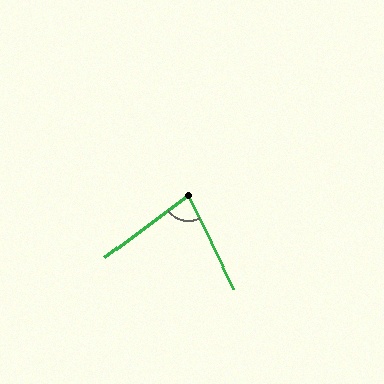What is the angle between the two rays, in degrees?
Approximately 79 degrees.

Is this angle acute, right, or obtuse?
It is acute.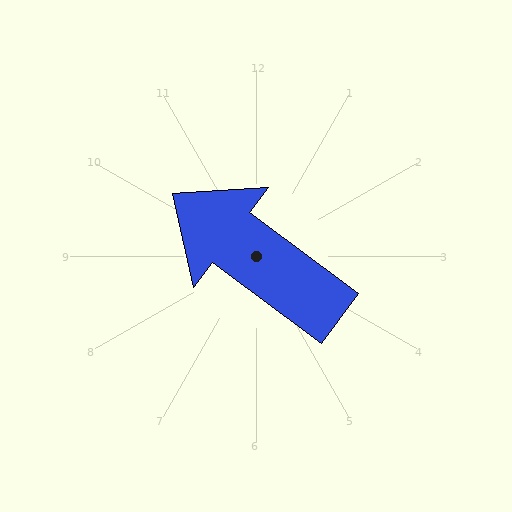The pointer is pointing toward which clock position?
Roughly 10 o'clock.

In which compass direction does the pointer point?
Northwest.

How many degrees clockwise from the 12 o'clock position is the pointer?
Approximately 307 degrees.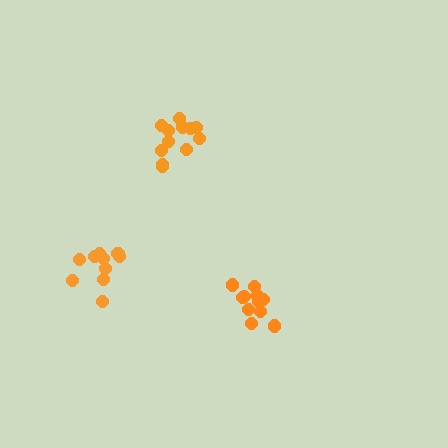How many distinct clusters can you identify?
There are 3 distinct clusters.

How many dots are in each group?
Group 1: 11 dots, Group 2: 12 dots, Group 3: 10 dots (33 total).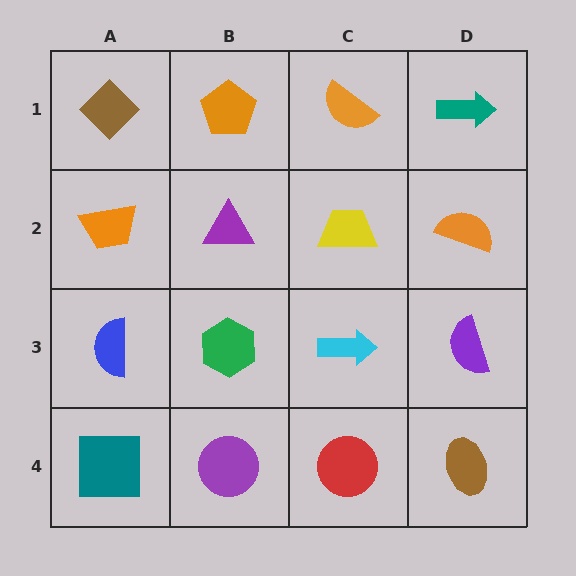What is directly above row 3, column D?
An orange semicircle.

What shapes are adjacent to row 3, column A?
An orange trapezoid (row 2, column A), a teal square (row 4, column A), a green hexagon (row 3, column B).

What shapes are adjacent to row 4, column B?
A green hexagon (row 3, column B), a teal square (row 4, column A), a red circle (row 4, column C).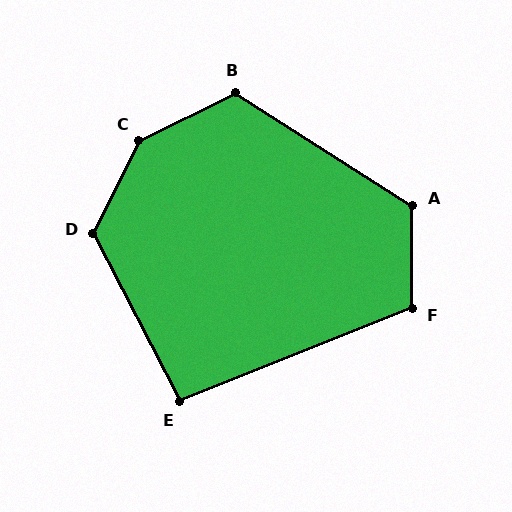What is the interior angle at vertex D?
Approximately 127 degrees (obtuse).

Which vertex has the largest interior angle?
C, at approximately 143 degrees.